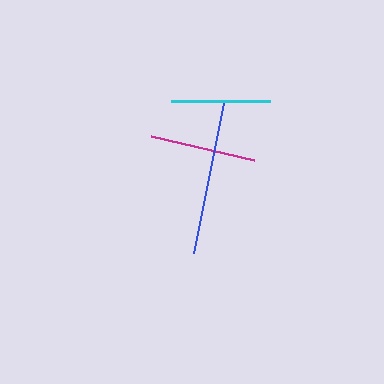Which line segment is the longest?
The blue line is the longest at approximately 153 pixels.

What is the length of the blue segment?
The blue segment is approximately 153 pixels long.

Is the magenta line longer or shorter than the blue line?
The blue line is longer than the magenta line.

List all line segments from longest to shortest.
From longest to shortest: blue, magenta, cyan.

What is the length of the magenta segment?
The magenta segment is approximately 106 pixels long.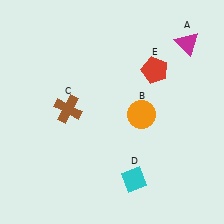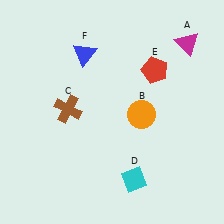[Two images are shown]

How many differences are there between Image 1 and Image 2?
There is 1 difference between the two images.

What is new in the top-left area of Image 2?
A blue triangle (F) was added in the top-left area of Image 2.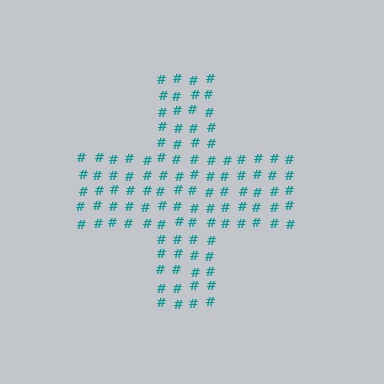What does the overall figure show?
The overall figure shows a cross.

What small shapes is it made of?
It is made of small hash symbols.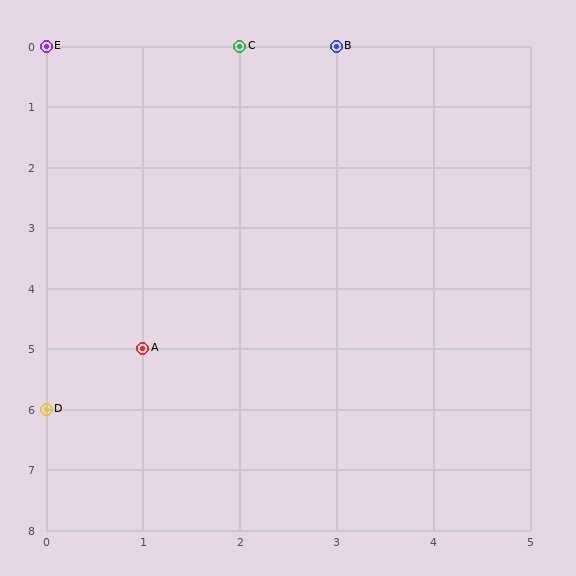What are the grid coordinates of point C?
Point C is at grid coordinates (2, 0).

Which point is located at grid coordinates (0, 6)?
Point D is at (0, 6).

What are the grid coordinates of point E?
Point E is at grid coordinates (0, 0).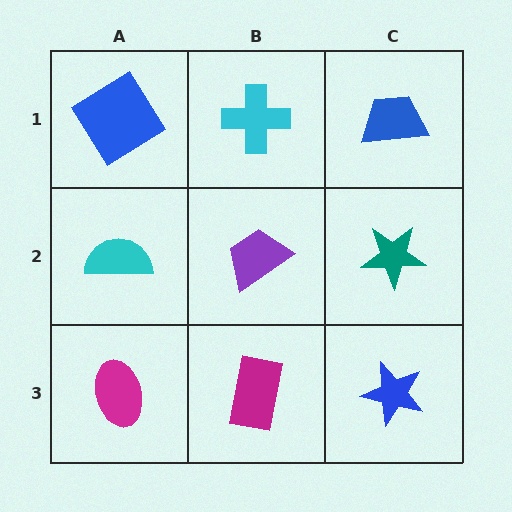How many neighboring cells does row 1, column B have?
3.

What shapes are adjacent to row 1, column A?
A cyan semicircle (row 2, column A), a cyan cross (row 1, column B).